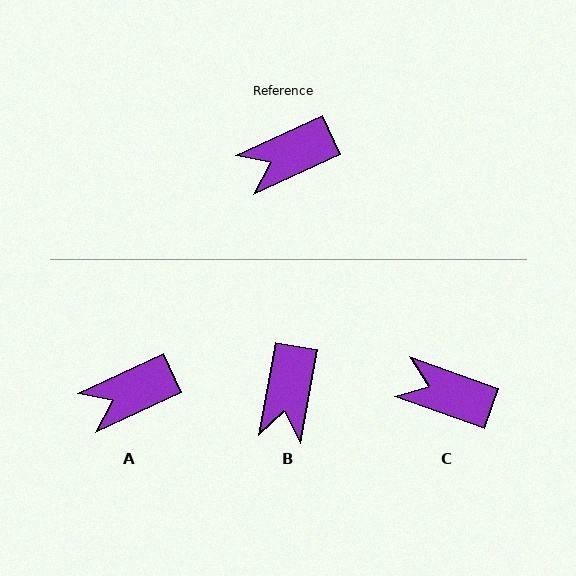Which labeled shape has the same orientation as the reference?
A.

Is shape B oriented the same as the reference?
No, it is off by about 55 degrees.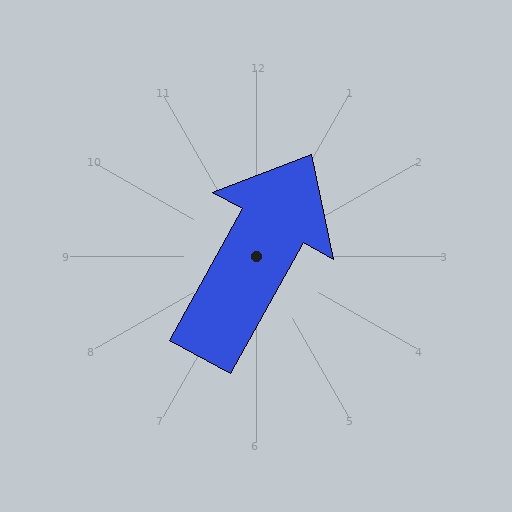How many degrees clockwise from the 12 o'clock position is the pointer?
Approximately 29 degrees.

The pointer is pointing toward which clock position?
Roughly 1 o'clock.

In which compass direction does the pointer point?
Northeast.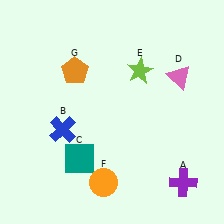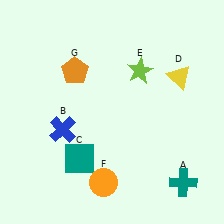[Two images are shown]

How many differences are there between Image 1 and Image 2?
There are 2 differences between the two images.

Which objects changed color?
A changed from purple to teal. D changed from pink to yellow.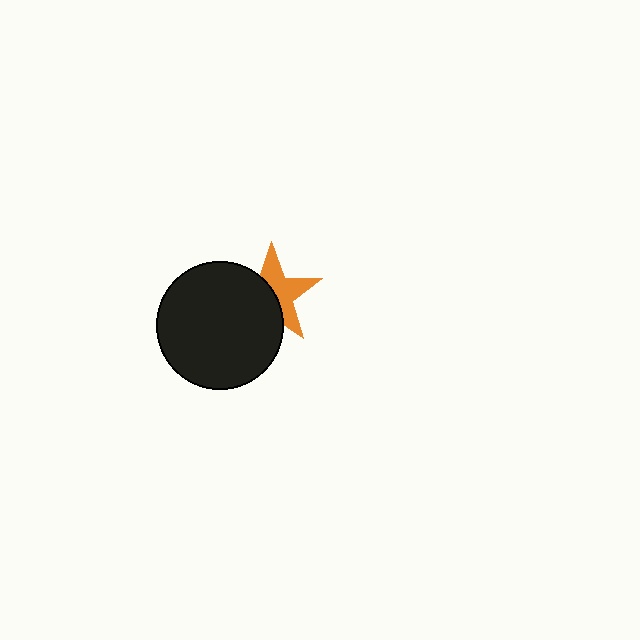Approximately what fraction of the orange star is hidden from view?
Roughly 49% of the orange star is hidden behind the black circle.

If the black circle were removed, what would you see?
You would see the complete orange star.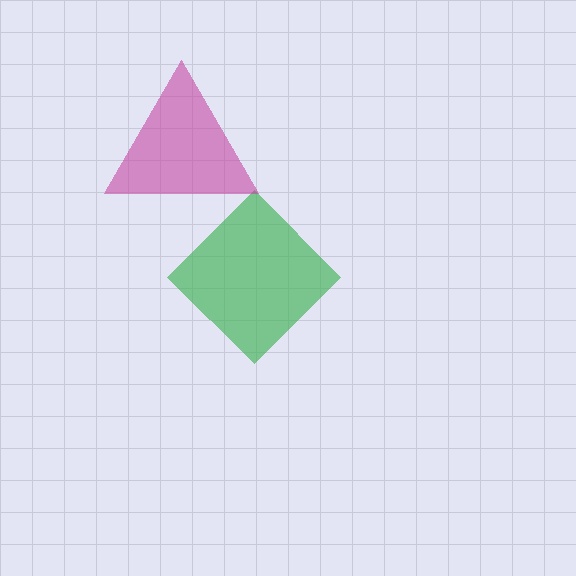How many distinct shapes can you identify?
There are 2 distinct shapes: a green diamond, a magenta triangle.